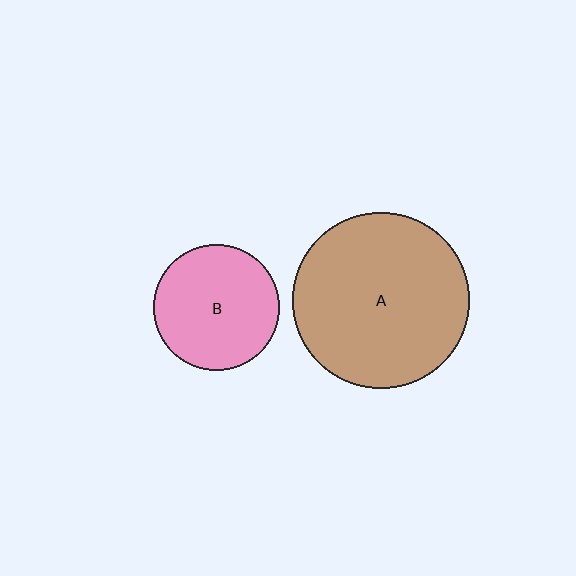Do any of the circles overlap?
No, none of the circles overlap.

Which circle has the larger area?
Circle A (brown).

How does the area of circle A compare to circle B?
Approximately 1.9 times.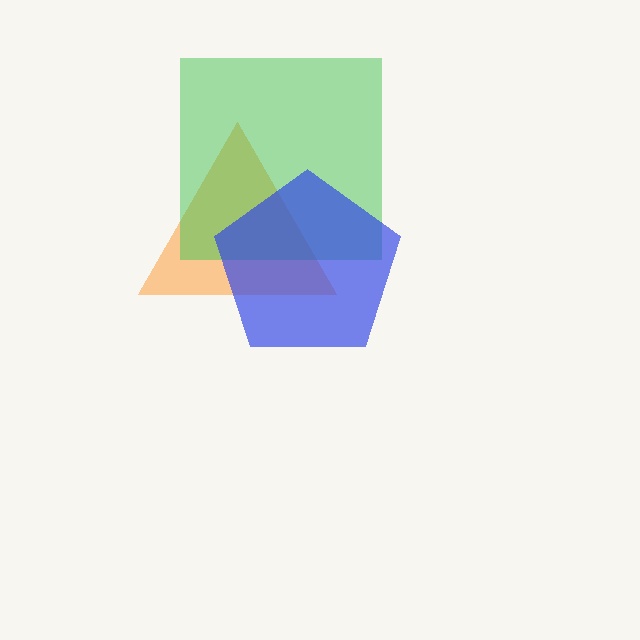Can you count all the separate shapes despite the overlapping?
Yes, there are 3 separate shapes.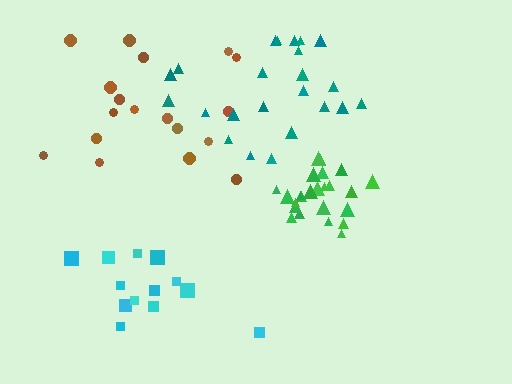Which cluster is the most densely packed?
Green.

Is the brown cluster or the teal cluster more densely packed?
Teal.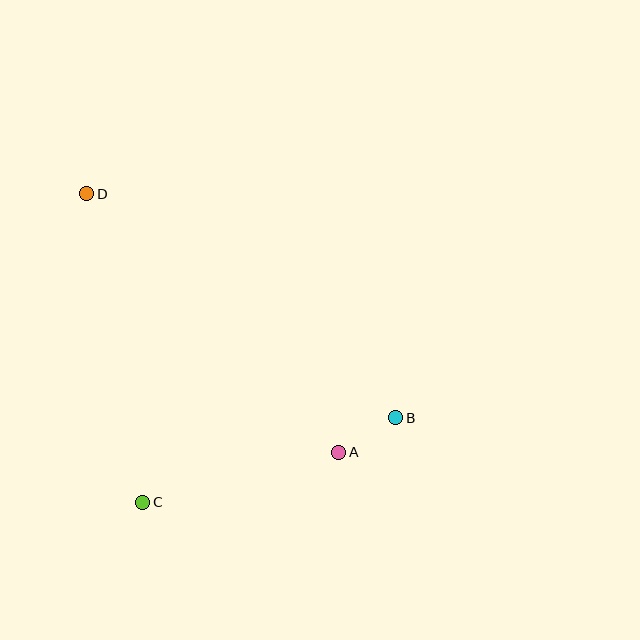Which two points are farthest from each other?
Points B and D are farthest from each other.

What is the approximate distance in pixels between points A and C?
The distance between A and C is approximately 202 pixels.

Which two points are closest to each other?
Points A and B are closest to each other.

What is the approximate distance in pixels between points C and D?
The distance between C and D is approximately 314 pixels.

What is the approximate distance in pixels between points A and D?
The distance between A and D is approximately 361 pixels.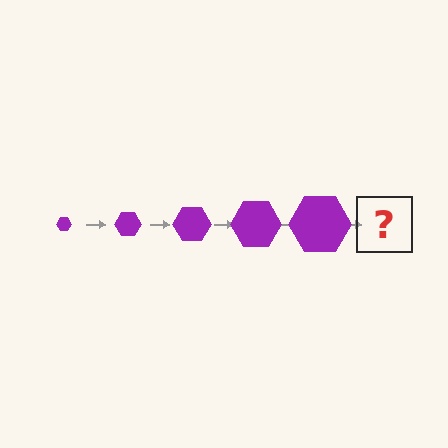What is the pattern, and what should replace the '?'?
The pattern is that the hexagon gets progressively larger each step. The '?' should be a purple hexagon, larger than the previous one.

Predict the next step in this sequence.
The next step is a purple hexagon, larger than the previous one.